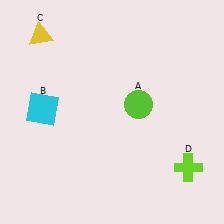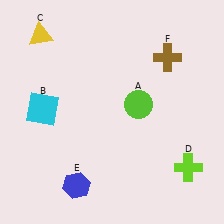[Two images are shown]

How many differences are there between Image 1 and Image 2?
There are 2 differences between the two images.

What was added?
A blue hexagon (E), a brown cross (F) were added in Image 2.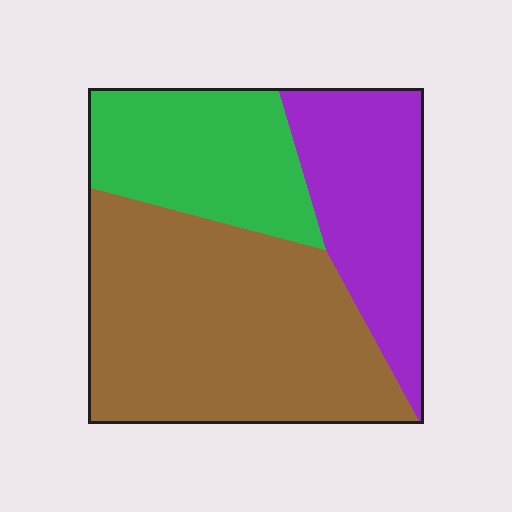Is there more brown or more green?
Brown.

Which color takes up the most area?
Brown, at roughly 50%.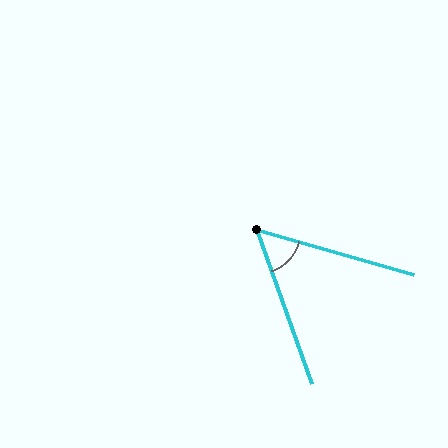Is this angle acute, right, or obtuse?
It is acute.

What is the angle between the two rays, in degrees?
Approximately 54 degrees.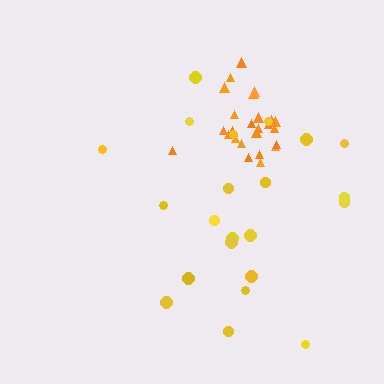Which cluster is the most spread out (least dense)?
Yellow.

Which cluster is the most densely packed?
Orange.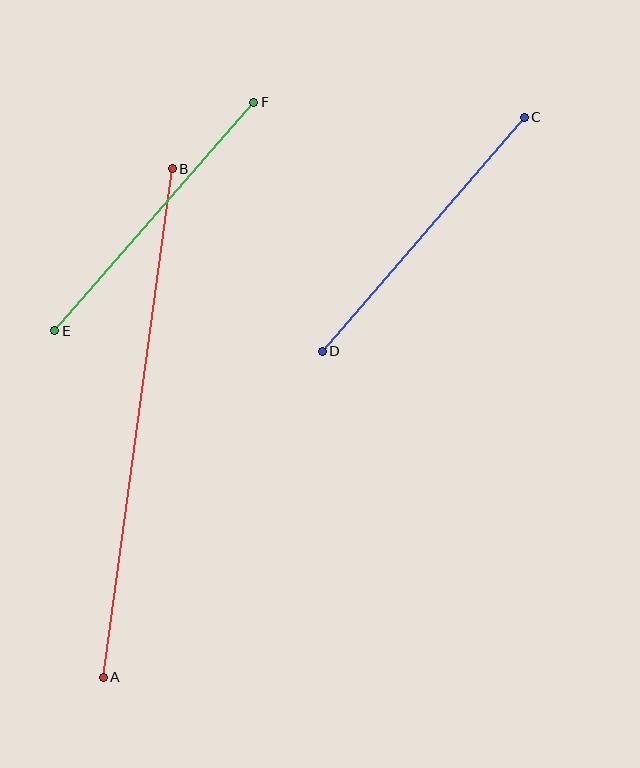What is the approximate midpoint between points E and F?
The midpoint is at approximately (154, 216) pixels.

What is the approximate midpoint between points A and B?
The midpoint is at approximately (138, 423) pixels.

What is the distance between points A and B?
The distance is approximately 513 pixels.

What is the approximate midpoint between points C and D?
The midpoint is at approximately (423, 234) pixels.